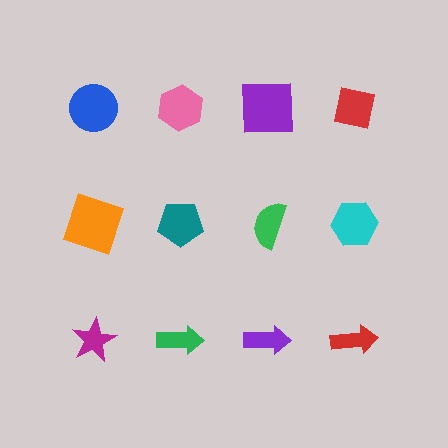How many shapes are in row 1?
4 shapes.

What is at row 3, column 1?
A magenta star.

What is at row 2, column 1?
An orange square.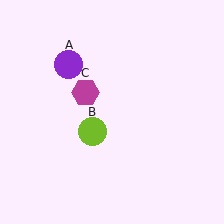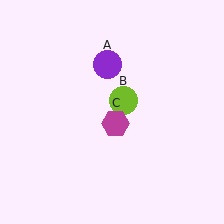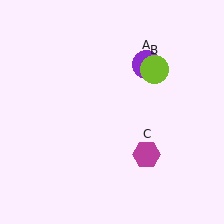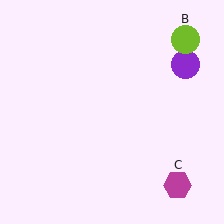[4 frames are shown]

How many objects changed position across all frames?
3 objects changed position: purple circle (object A), lime circle (object B), magenta hexagon (object C).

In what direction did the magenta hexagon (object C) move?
The magenta hexagon (object C) moved down and to the right.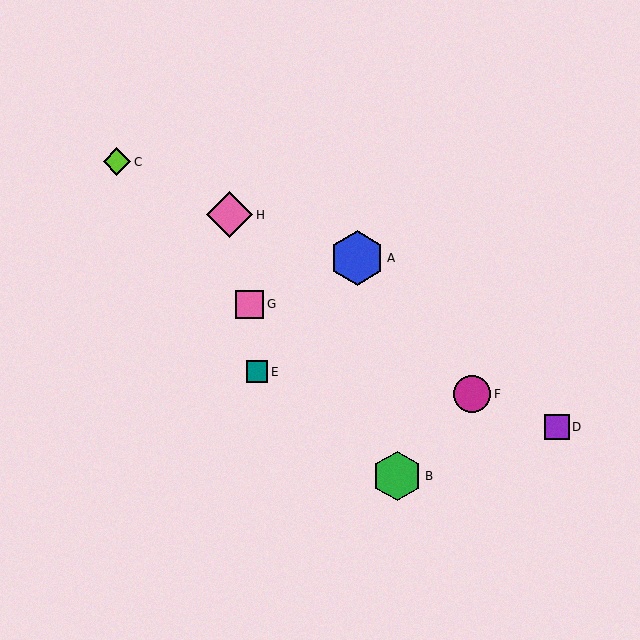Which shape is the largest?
The blue hexagon (labeled A) is the largest.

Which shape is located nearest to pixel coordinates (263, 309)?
The pink square (labeled G) at (249, 304) is nearest to that location.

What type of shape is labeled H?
Shape H is a pink diamond.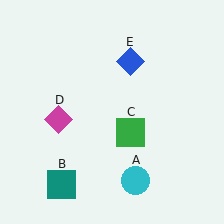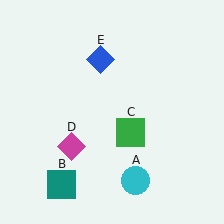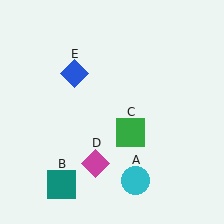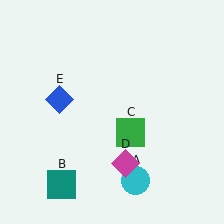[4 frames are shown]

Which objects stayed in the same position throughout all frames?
Cyan circle (object A) and teal square (object B) and green square (object C) remained stationary.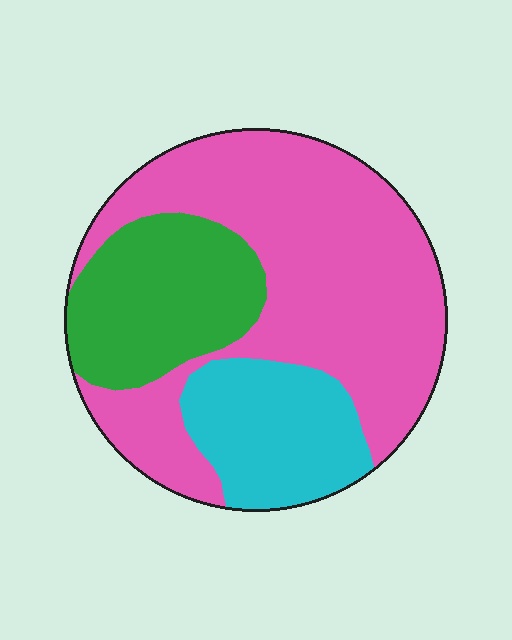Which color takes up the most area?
Pink, at roughly 60%.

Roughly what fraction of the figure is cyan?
Cyan takes up between a sixth and a third of the figure.